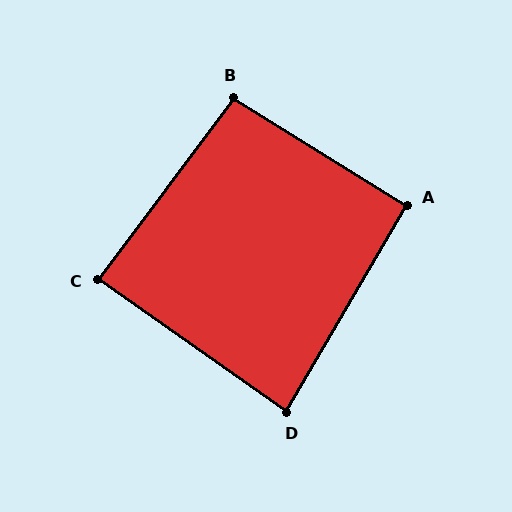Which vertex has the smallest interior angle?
D, at approximately 85 degrees.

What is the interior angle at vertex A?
Approximately 91 degrees (approximately right).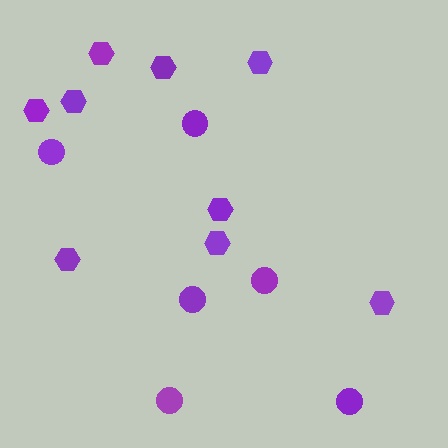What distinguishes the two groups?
There are 2 groups: one group of circles (6) and one group of hexagons (9).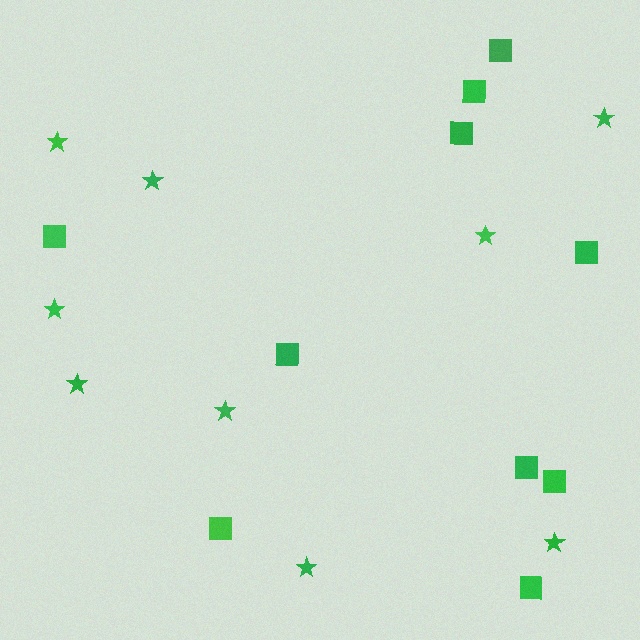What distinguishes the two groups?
There are 2 groups: one group of stars (9) and one group of squares (10).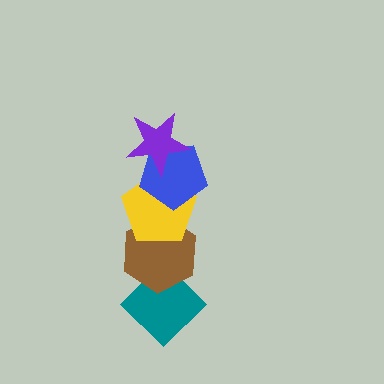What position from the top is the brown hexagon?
The brown hexagon is 4th from the top.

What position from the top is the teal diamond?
The teal diamond is 5th from the top.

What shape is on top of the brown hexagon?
The yellow pentagon is on top of the brown hexagon.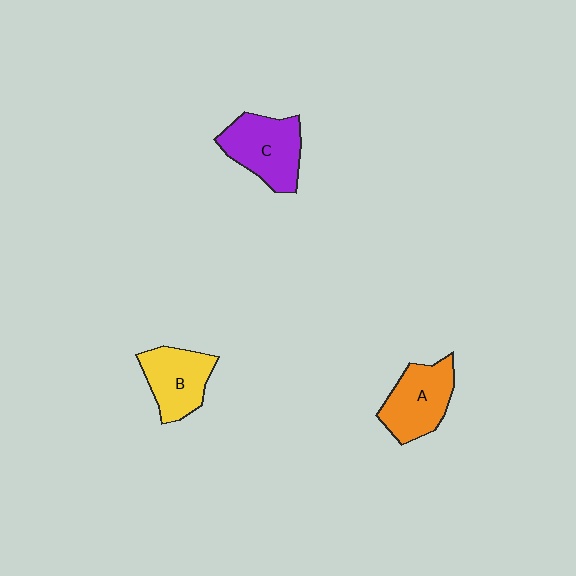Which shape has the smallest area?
Shape B (yellow).